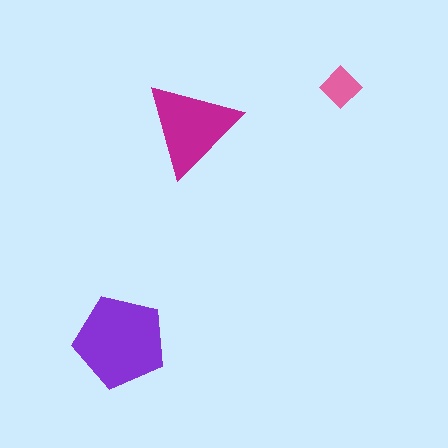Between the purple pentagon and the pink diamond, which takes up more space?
The purple pentagon.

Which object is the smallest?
The pink diamond.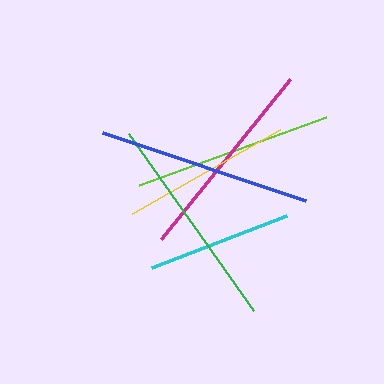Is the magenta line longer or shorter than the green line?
The green line is longer than the magenta line.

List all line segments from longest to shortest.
From longest to shortest: green, blue, magenta, lime, yellow, cyan.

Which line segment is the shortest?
The cyan line is the shortest at approximately 145 pixels.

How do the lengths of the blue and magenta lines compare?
The blue and magenta lines are approximately the same length.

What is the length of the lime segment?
The lime segment is approximately 199 pixels long.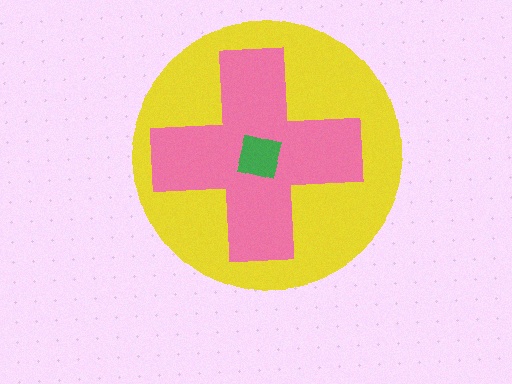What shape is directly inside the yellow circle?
The pink cross.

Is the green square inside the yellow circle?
Yes.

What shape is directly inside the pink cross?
The green square.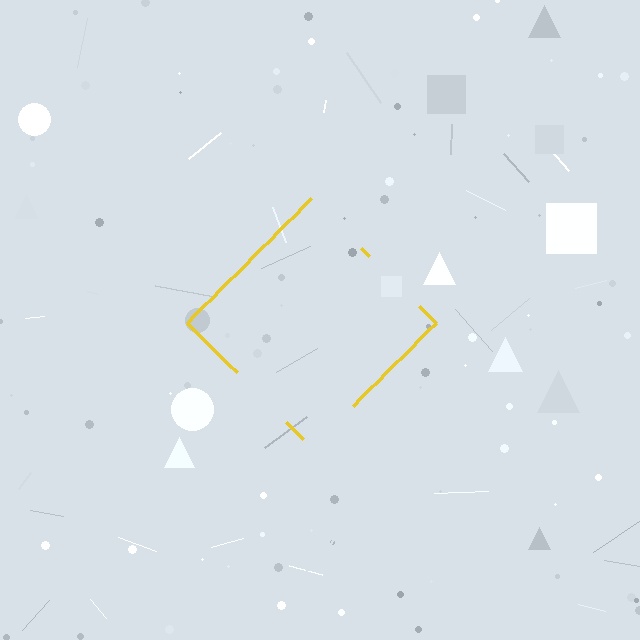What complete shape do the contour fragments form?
The contour fragments form a diamond.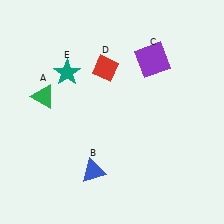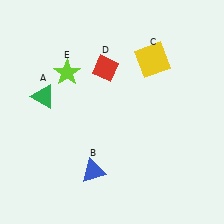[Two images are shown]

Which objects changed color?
C changed from purple to yellow. E changed from teal to lime.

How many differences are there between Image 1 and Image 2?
There are 2 differences between the two images.